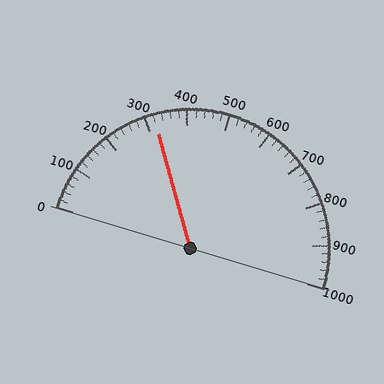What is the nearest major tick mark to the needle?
The nearest major tick mark is 300.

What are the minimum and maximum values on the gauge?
The gauge ranges from 0 to 1000.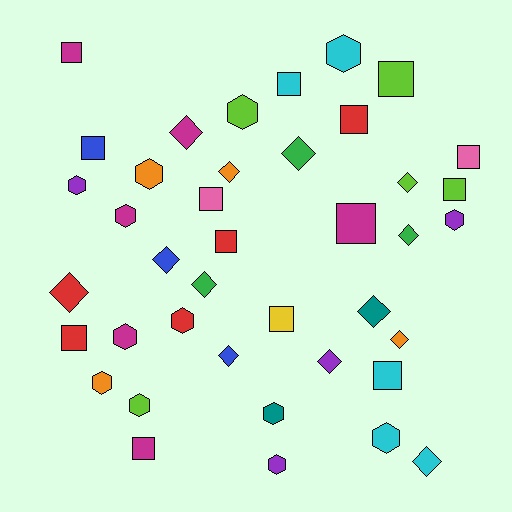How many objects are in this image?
There are 40 objects.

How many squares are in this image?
There are 14 squares.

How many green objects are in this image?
There are 3 green objects.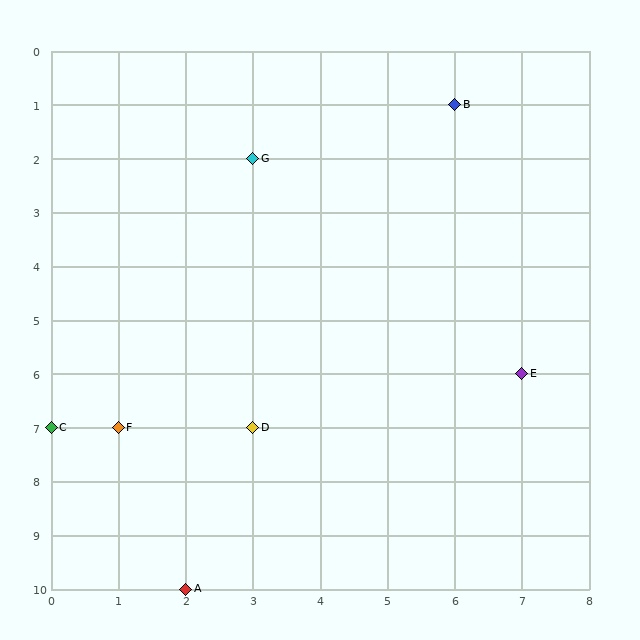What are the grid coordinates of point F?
Point F is at grid coordinates (1, 7).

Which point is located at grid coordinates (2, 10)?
Point A is at (2, 10).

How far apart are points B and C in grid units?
Points B and C are 6 columns and 6 rows apart (about 8.5 grid units diagonally).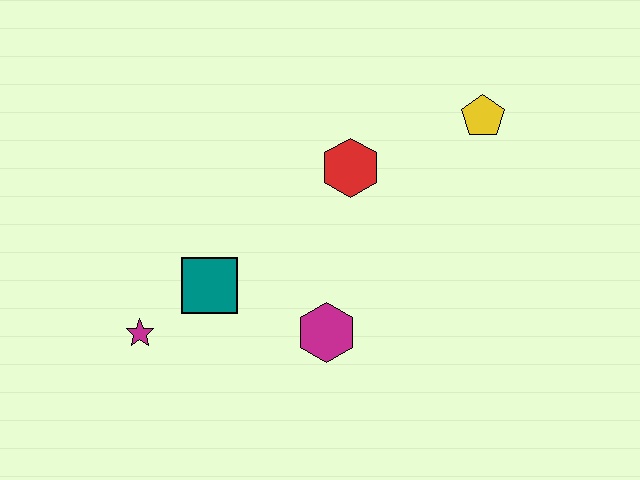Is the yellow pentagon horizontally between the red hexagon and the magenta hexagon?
No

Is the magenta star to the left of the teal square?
Yes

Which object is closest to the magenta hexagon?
The teal square is closest to the magenta hexagon.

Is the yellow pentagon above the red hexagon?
Yes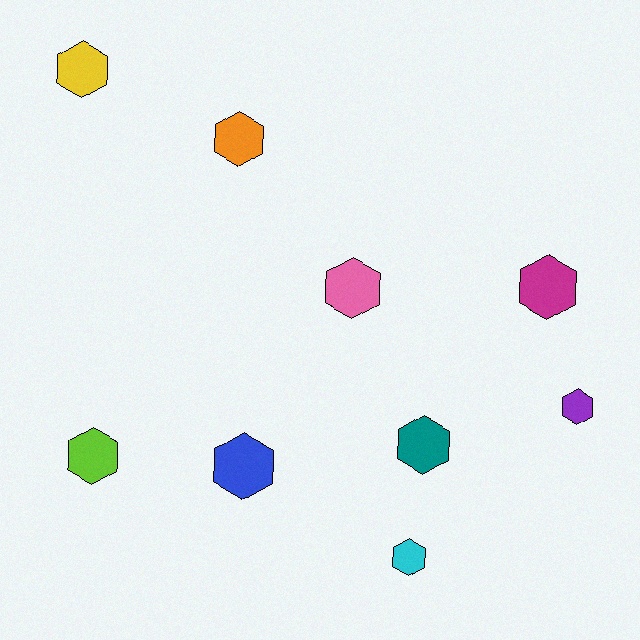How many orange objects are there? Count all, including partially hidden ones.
There is 1 orange object.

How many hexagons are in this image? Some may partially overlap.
There are 9 hexagons.